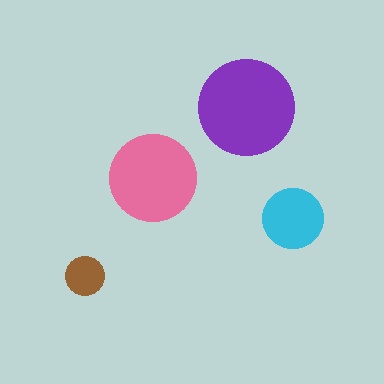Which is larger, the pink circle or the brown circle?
The pink one.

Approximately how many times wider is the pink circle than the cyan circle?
About 1.5 times wider.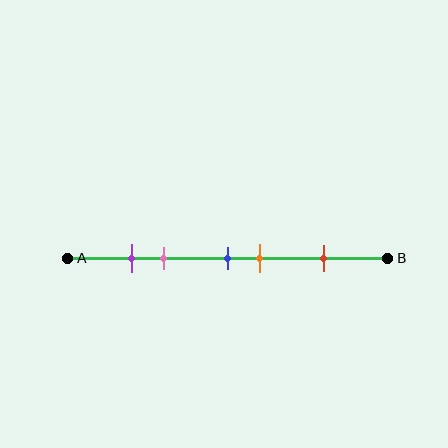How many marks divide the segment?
There are 5 marks dividing the segment.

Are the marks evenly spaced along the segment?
No, the marks are not evenly spaced.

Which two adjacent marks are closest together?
The purple and pink marks are the closest adjacent pair.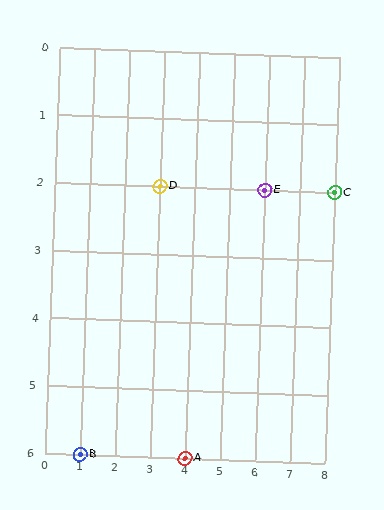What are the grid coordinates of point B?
Point B is at grid coordinates (1, 6).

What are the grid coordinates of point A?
Point A is at grid coordinates (4, 6).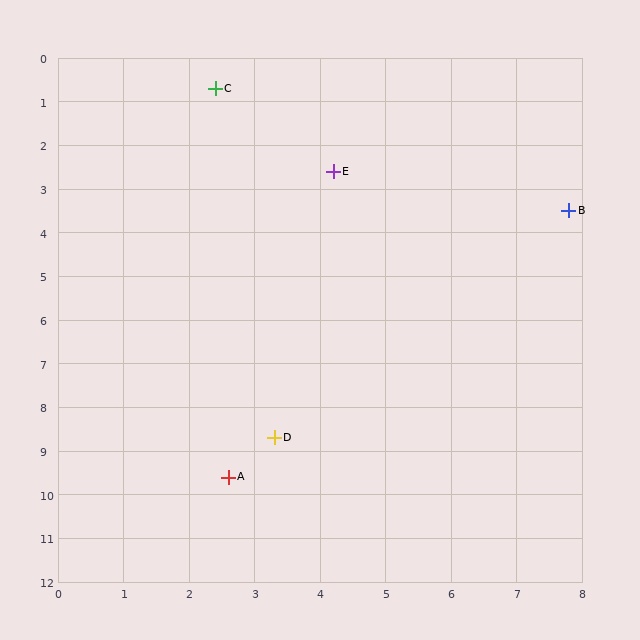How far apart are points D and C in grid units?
Points D and C are about 8.1 grid units apart.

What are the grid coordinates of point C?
Point C is at approximately (2.4, 0.7).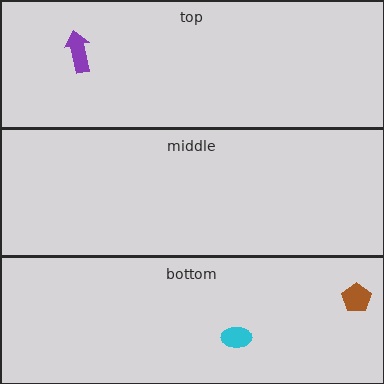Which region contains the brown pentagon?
The bottom region.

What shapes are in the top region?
The purple arrow.